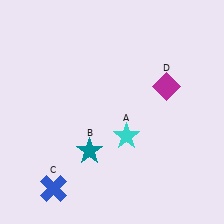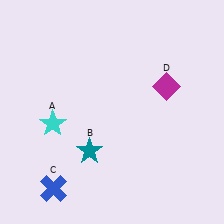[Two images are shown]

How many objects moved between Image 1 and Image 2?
1 object moved between the two images.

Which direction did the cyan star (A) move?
The cyan star (A) moved left.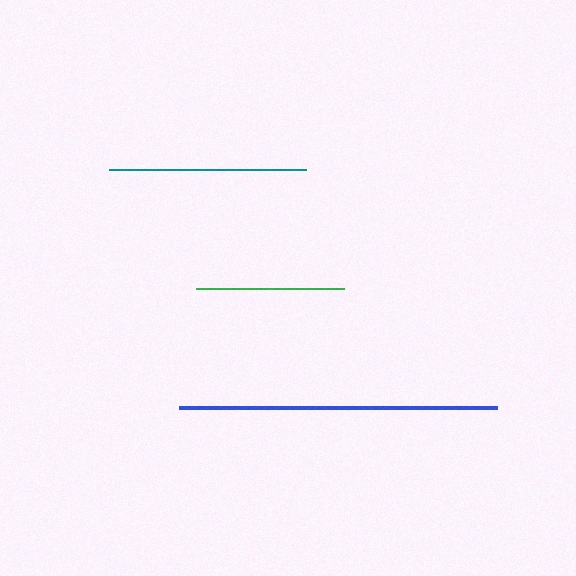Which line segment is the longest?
The blue line is the longest at approximately 318 pixels.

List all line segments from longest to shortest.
From longest to shortest: blue, teal, green.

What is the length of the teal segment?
The teal segment is approximately 197 pixels long.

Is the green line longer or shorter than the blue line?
The blue line is longer than the green line.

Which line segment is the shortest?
The green line is the shortest at approximately 148 pixels.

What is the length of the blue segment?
The blue segment is approximately 318 pixels long.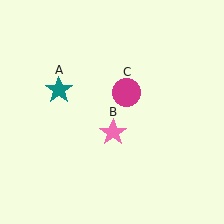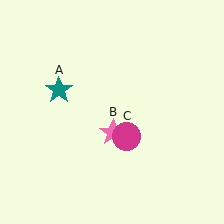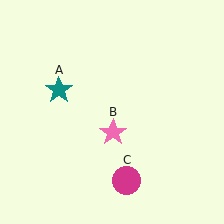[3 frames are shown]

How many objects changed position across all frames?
1 object changed position: magenta circle (object C).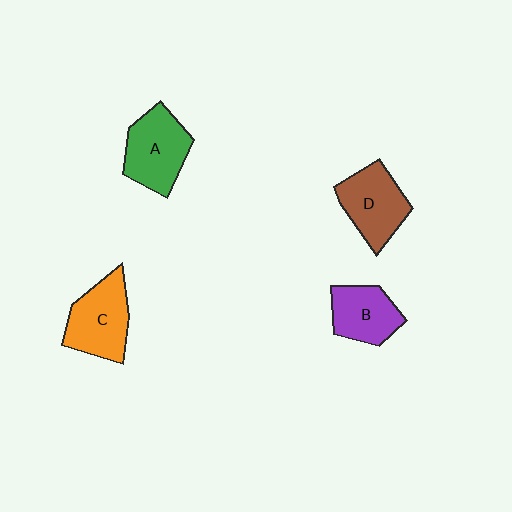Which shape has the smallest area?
Shape B (purple).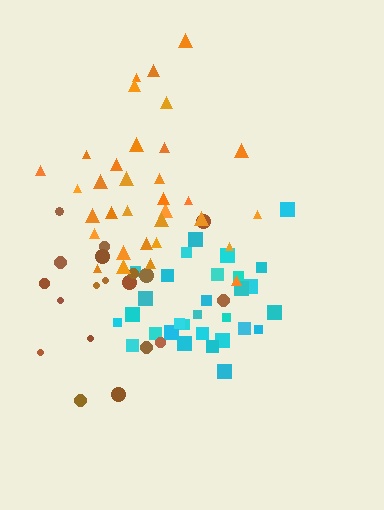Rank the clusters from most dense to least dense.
cyan, orange, brown.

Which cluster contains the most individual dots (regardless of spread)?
Orange (33).